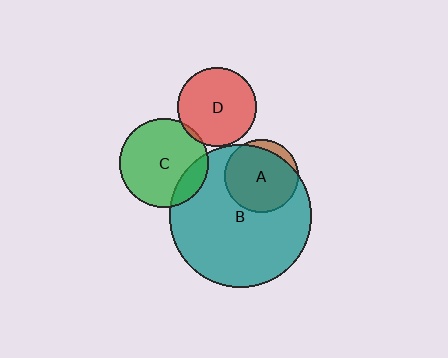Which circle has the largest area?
Circle B (teal).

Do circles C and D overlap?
Yes.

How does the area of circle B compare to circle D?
Approximately 3.3 times.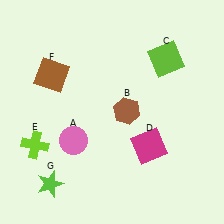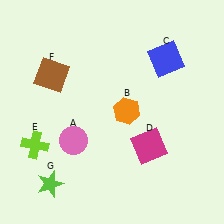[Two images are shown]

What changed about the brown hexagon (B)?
In Image 1, B is brown. In Image 2, it changed to orange.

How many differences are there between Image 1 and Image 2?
There are 2 differences between the two images.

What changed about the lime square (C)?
In Image 1, C is lime. In Image 2, it changed to blue.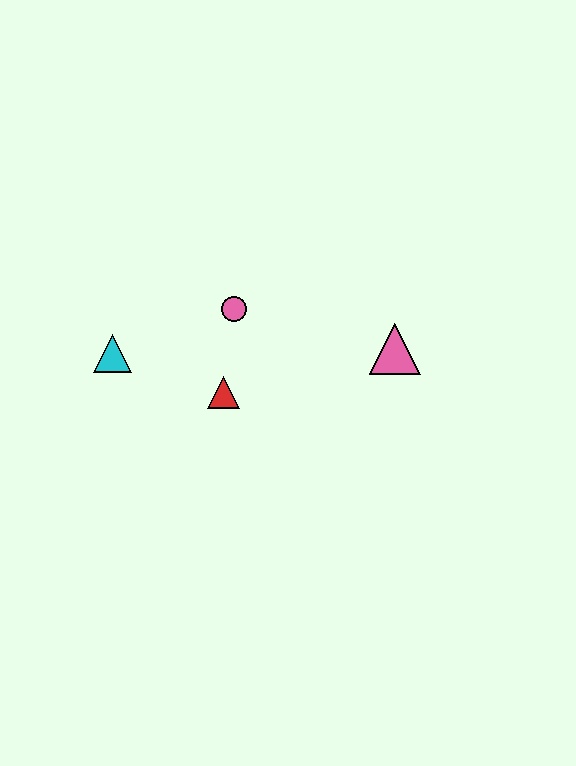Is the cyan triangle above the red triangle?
Yes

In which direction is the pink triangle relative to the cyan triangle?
The pink triangle is to the right of the cyan triangle.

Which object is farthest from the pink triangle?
The cyan triangle is farthest from the pink triangle.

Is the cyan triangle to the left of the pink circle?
Yes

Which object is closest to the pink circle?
The red triangle is closest to the pink circle.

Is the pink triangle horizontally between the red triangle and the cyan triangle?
No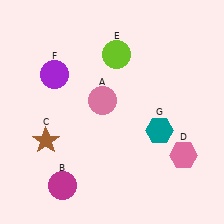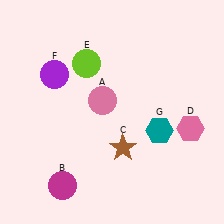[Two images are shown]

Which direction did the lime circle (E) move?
The lime circle (E) moved left.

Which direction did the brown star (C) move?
The brown star (C) moved right.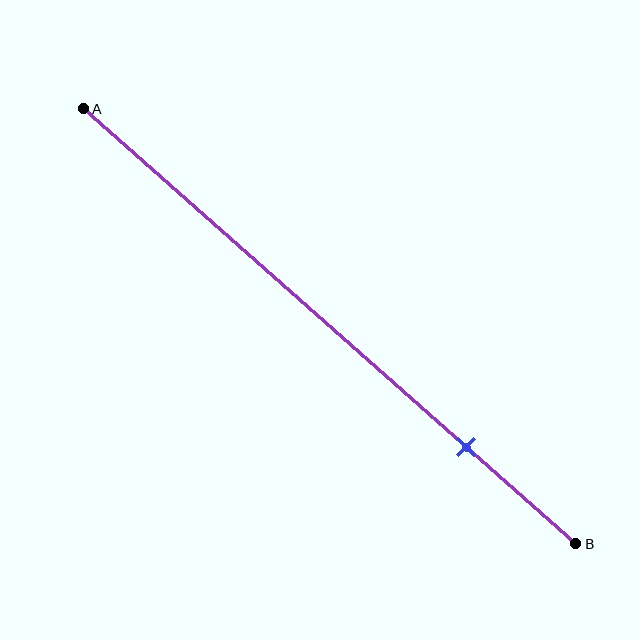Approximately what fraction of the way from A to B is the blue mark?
The blue mark is approximately 80% of the way from A to B.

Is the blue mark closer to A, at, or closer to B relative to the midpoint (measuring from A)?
The blue mark is closer to point B than the midpoint of segment AB.